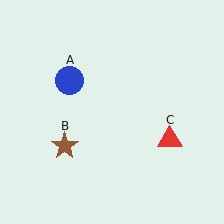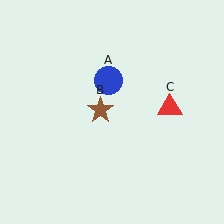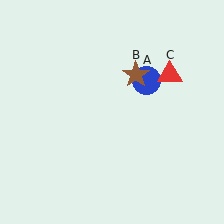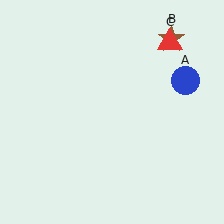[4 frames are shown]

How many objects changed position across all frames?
3 objects changed position: blue circle (object A), brown star (object B), red triangle (object C).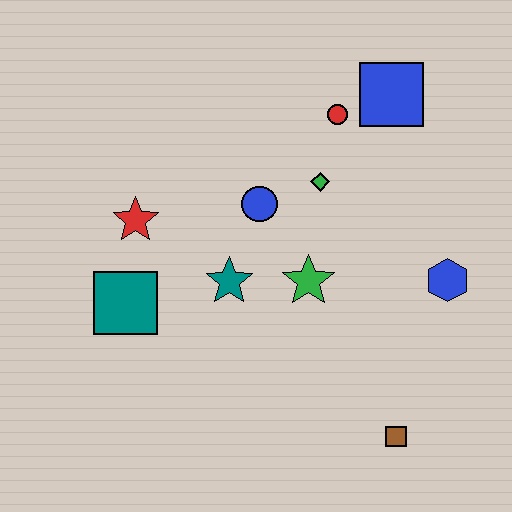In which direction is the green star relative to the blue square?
The green star is below the blue square.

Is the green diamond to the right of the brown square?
No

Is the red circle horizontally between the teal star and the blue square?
Yes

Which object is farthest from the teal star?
The blue square is farthest from the teal star.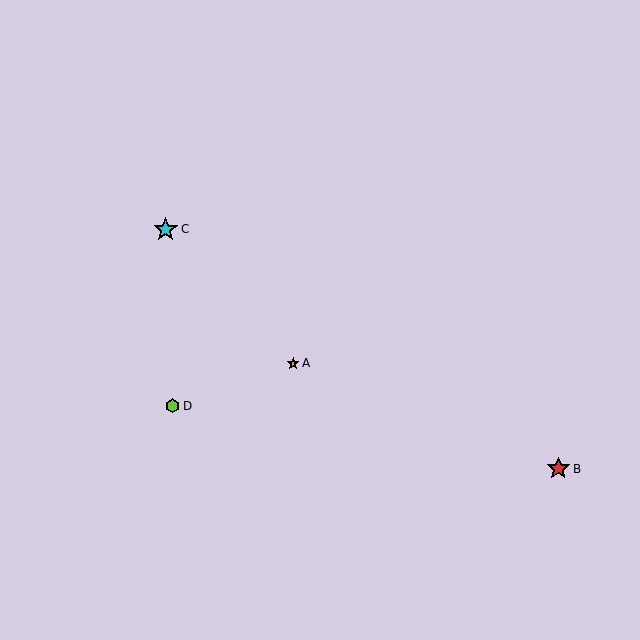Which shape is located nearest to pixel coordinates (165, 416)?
The lime hexagon (labeled D) at (173, 406) is nearest to that location.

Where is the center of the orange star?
The center of the orange star is at (293, 363).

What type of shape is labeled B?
Shape B is a red star.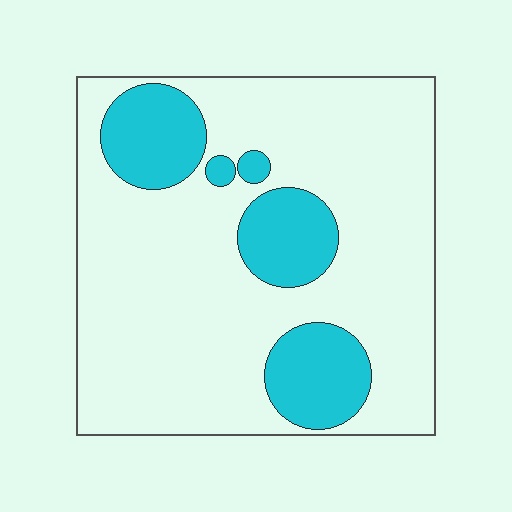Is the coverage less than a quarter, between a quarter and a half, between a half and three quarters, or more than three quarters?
Less than a quarter.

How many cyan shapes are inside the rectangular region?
5.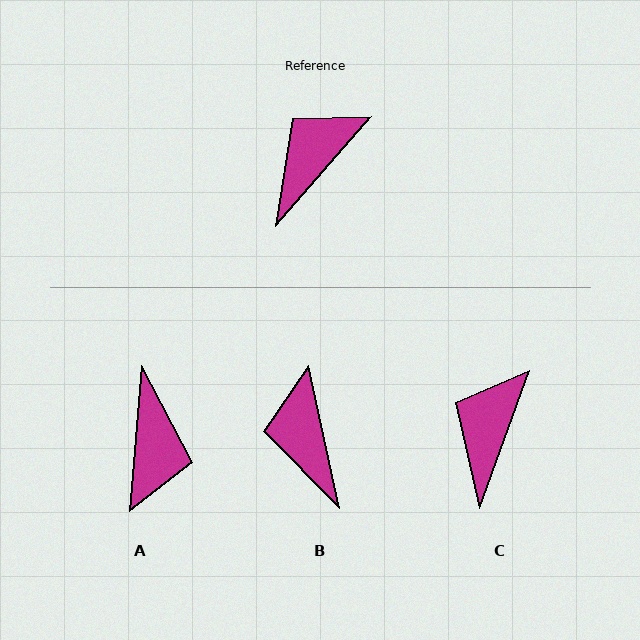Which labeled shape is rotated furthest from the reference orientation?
A, about 143 degrees away.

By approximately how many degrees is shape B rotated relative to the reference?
Approximately 53 degrees counter-clockwise.